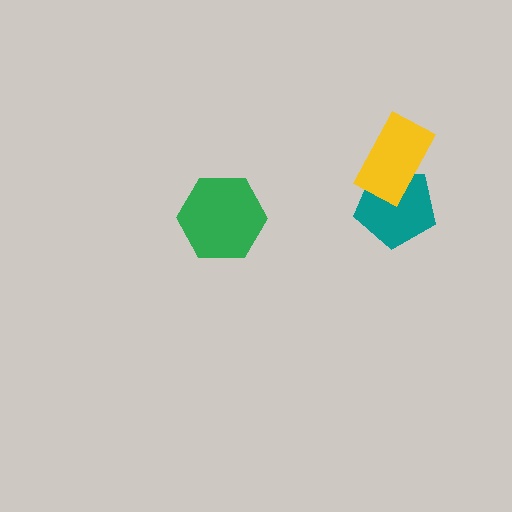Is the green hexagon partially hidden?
No, no other shape covers it.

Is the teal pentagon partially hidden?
Yes, it is partially covered by another shape.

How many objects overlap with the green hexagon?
0 objects overlap with the green hexagon.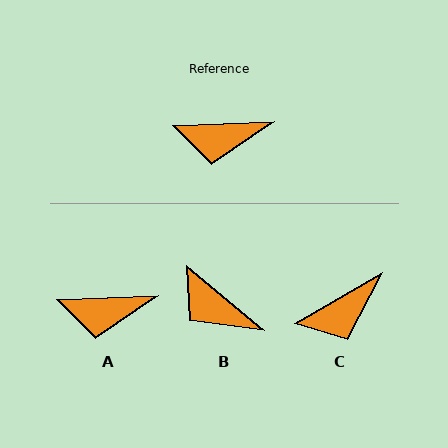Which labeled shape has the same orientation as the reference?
A.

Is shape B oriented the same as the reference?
No, it is off by about 42 degrees.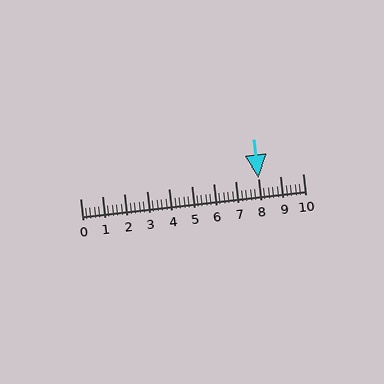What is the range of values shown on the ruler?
The ruler shows values from 0 to 10.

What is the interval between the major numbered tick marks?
The major tick marks are spaced 1 units apart.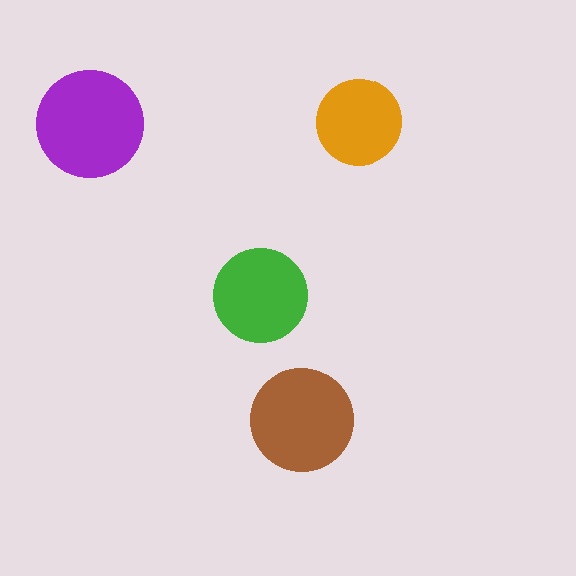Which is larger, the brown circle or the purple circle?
The purple one.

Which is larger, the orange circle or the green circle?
The green one.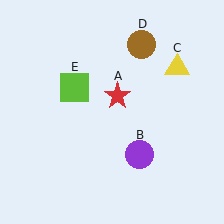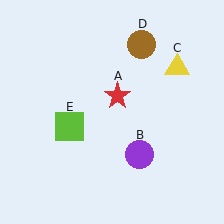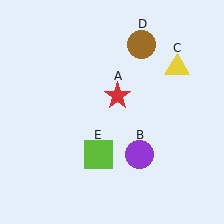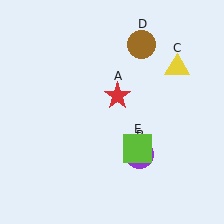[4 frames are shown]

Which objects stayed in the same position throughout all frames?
Red star (object A) and purple circle (object B) and yellow triangle (object C) and brown circle (object D) remained stationary.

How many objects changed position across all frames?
1 object changed position: lime square (object E).